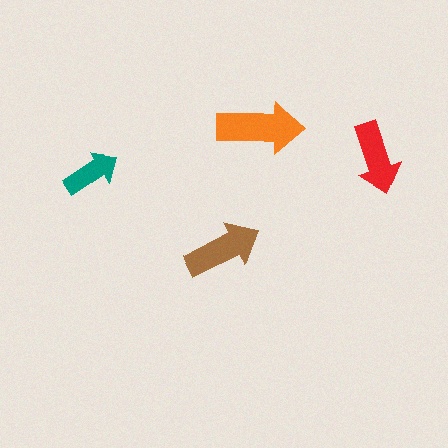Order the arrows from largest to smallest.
the orange one, the brown one, the red one, the teal one.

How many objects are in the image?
There are 4 objects in the image.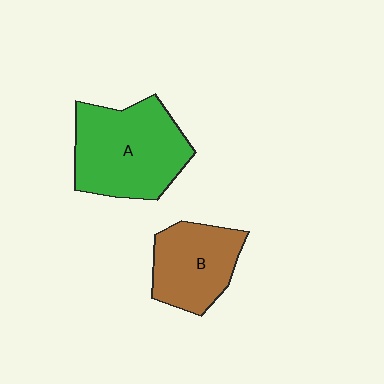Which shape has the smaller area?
Shape B (brown).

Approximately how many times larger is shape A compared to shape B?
Approximately 1.5 times.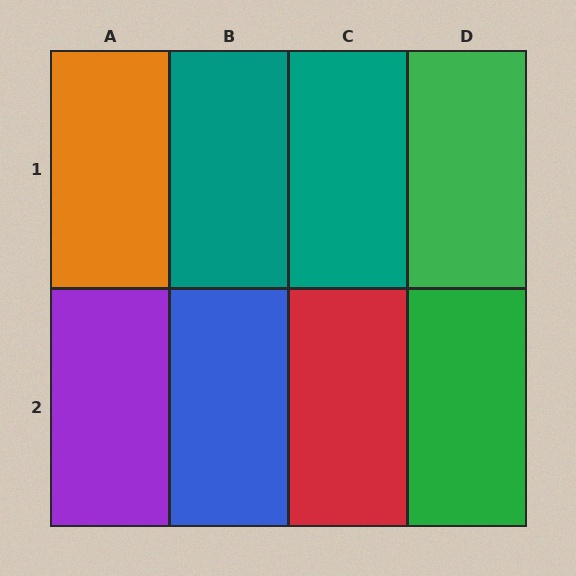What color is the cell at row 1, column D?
Green.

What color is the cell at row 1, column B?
Teal.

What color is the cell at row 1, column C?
Teal.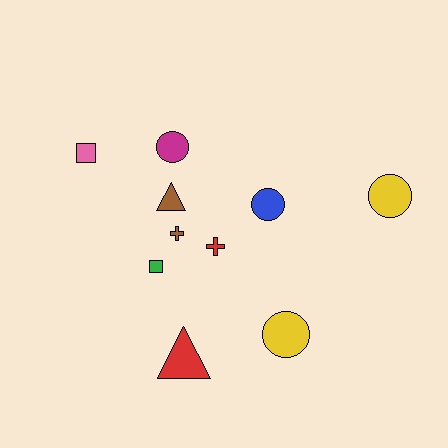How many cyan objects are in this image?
There are no cyan objects.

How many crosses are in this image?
There are 2 crosses.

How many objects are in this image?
There are 10 objects.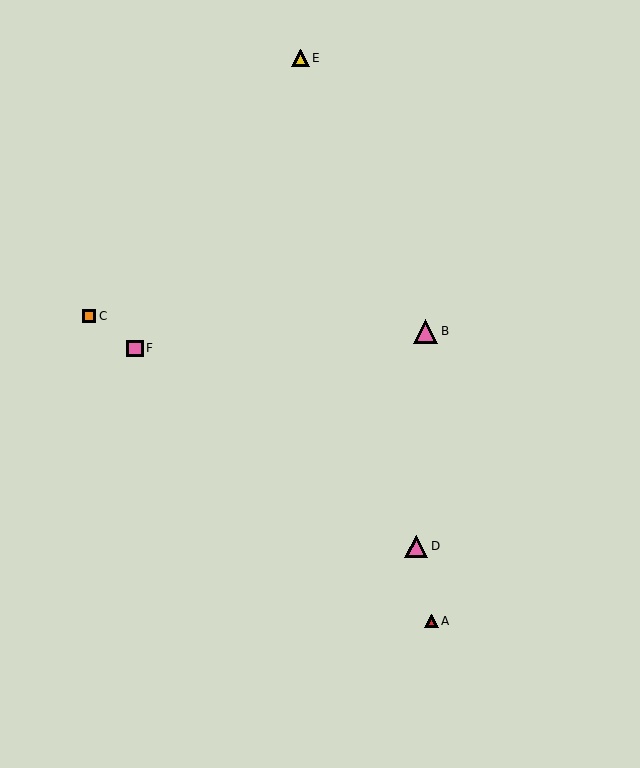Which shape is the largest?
The pink triangle (labeled B) is the largest.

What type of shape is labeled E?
Shape E is a yellow triangle.